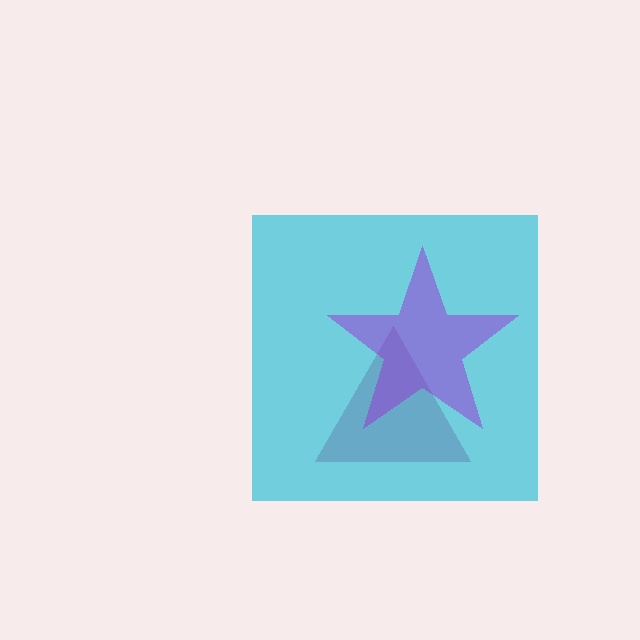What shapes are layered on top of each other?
The layered shapes are: a pink triangle, a cyan square, a purple star.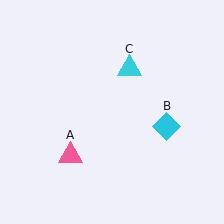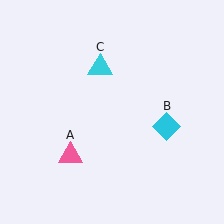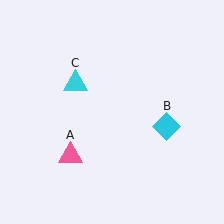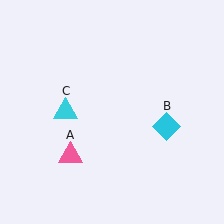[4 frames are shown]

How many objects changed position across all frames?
1 object changed position: cyan triangle (object C).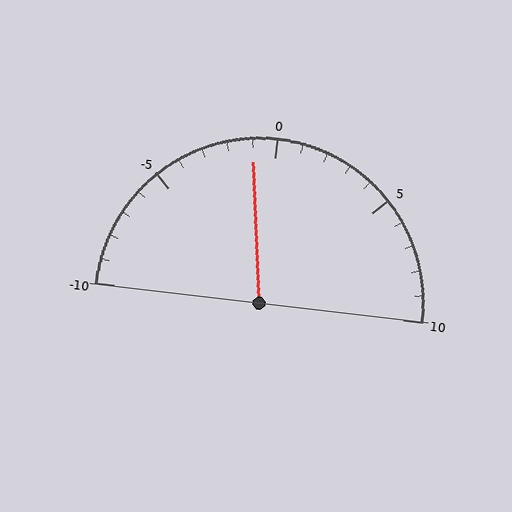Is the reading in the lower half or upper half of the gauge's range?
The reading is in the lower half of the range (-10 to 10).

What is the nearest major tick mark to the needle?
The nearest major tick mark is 0.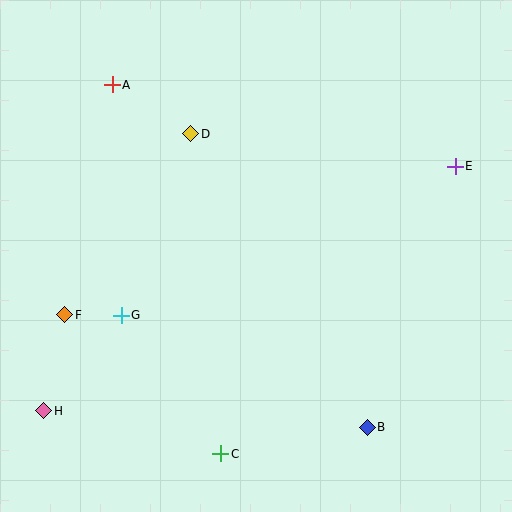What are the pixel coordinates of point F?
Point F is at (65, 315).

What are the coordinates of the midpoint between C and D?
The midpoint between C and D is at (206, 294).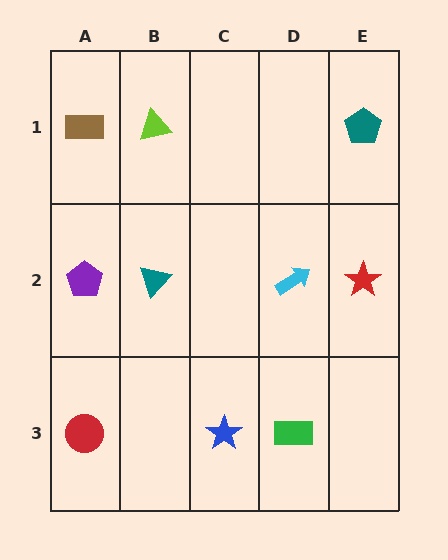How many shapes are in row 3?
3 shapes.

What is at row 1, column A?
A brown rectangle.